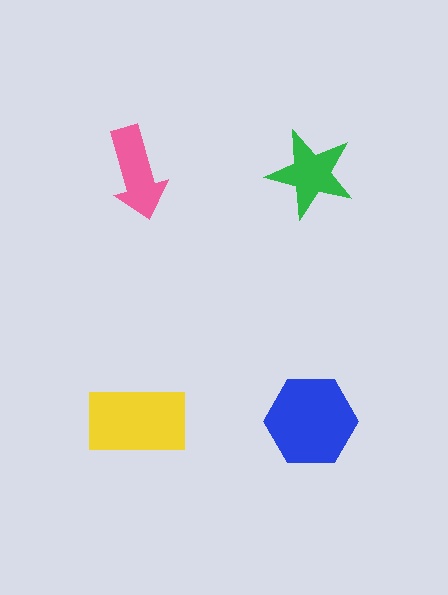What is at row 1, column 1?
A pink arrow.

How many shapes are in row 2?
2 shapes.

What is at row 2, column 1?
A yellow rectangle.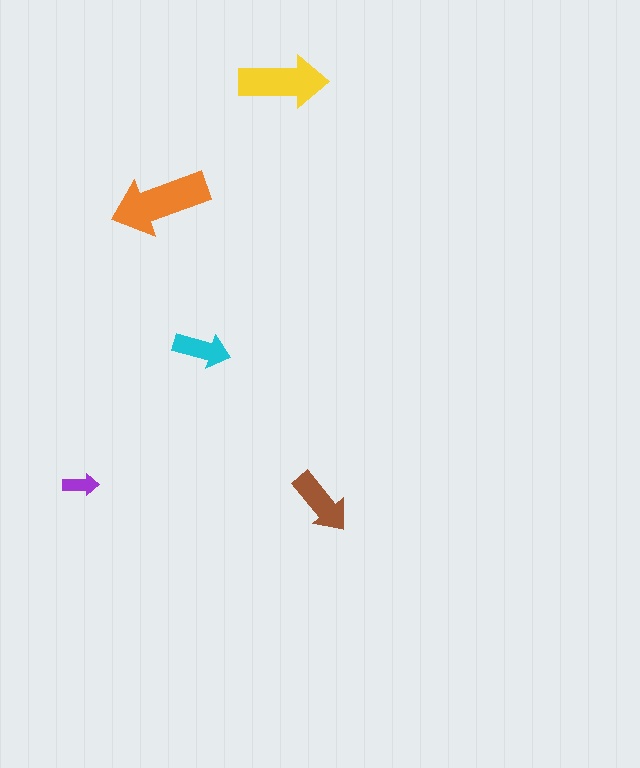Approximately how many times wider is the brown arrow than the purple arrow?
About 2 times wider.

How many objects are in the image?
There are 5 objects in the image.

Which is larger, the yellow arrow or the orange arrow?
The orange one.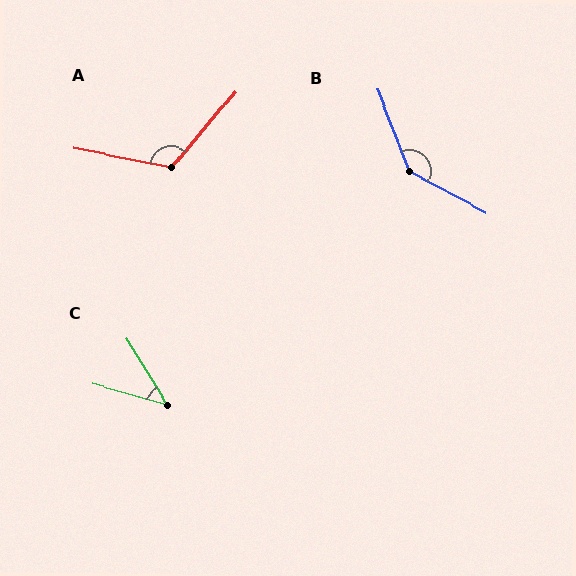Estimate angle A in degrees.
Approximately 119 degrees.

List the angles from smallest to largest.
C (43°), A (119°), B (139°).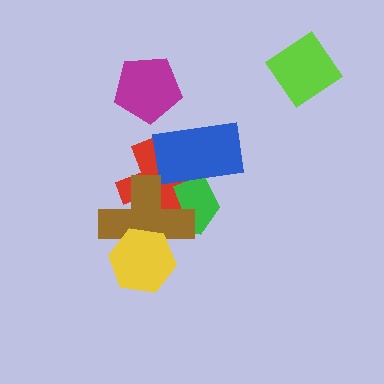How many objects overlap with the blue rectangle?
2 objects overlap with the blue rectangle.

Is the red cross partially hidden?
Yes, it is partially covered by another shape.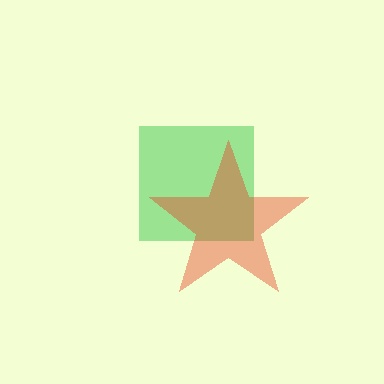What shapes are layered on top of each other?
The layered shapes are: a green square, a red star.